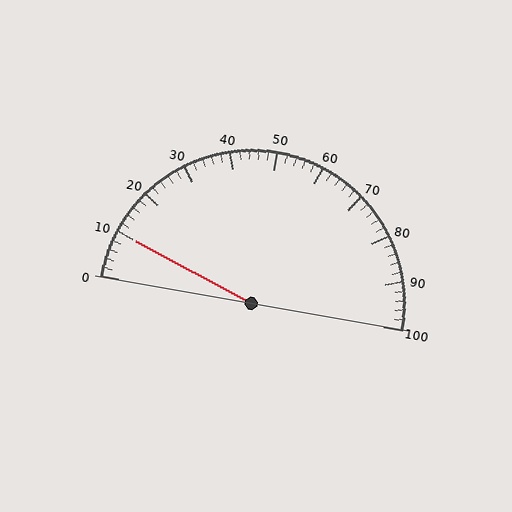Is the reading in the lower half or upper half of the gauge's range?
The reading is in the lower half of the range (0 to 100).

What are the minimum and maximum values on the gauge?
The gauge ranges from 0 to 100.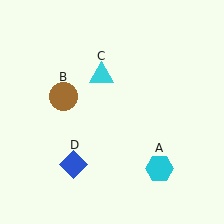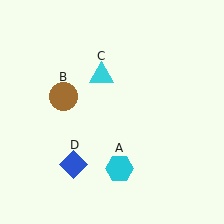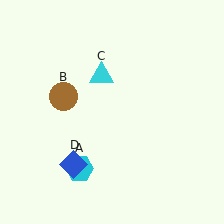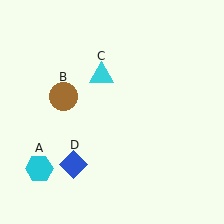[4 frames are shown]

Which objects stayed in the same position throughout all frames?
Brown circle (object B) and cyan triangle (object C) and blue diamond (object D) remained stationary.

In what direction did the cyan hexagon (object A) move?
The cyan hexagon (object A) moved left.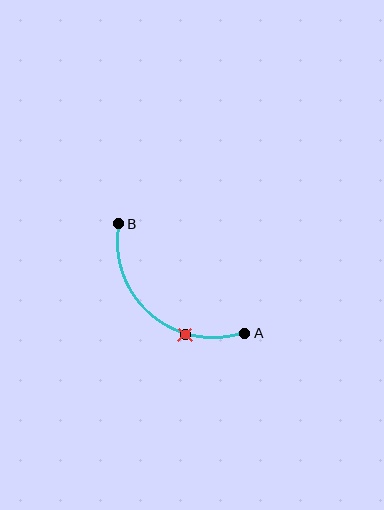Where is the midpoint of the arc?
The arc midpoint is the point on the curve farthest from the straight line joining A and B. It sits below and to the left of that line.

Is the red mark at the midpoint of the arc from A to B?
No. The red mark lies on the arc but is closer to endpoint A. The arc midpoint would be at the point on the curve equidistant along the arc from both A and B.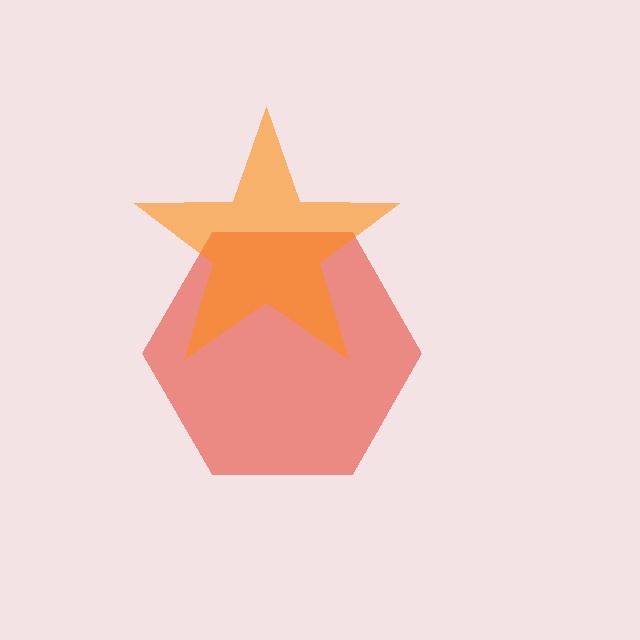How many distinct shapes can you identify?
There are 2 distinct shapes: a red hexagon, an orange star.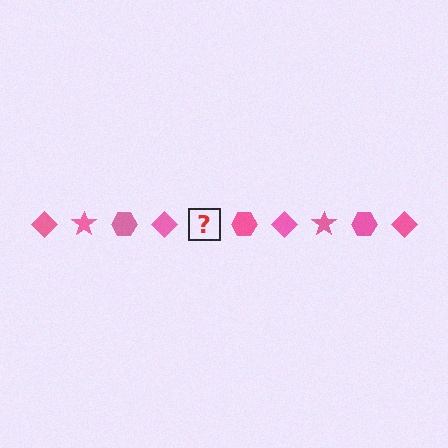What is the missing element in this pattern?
The missing element is a pink star.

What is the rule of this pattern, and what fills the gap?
The rule is that the pattern cycles through diamond, star, hexagon shapes in pink. The gap should be filled with a pink star.